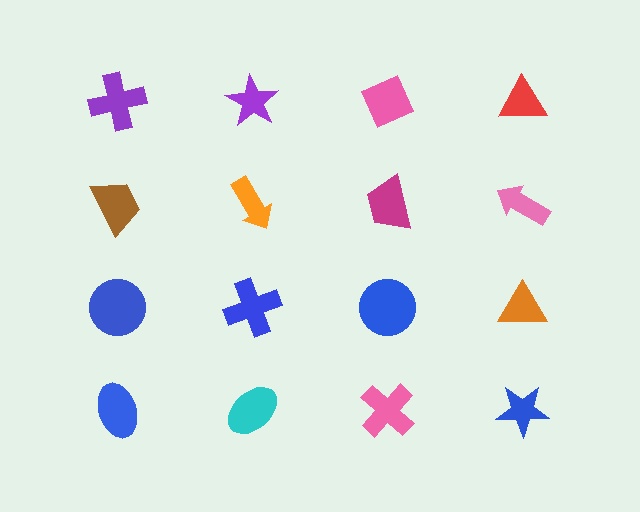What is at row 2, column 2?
An orange arrow.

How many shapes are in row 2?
4 shapes.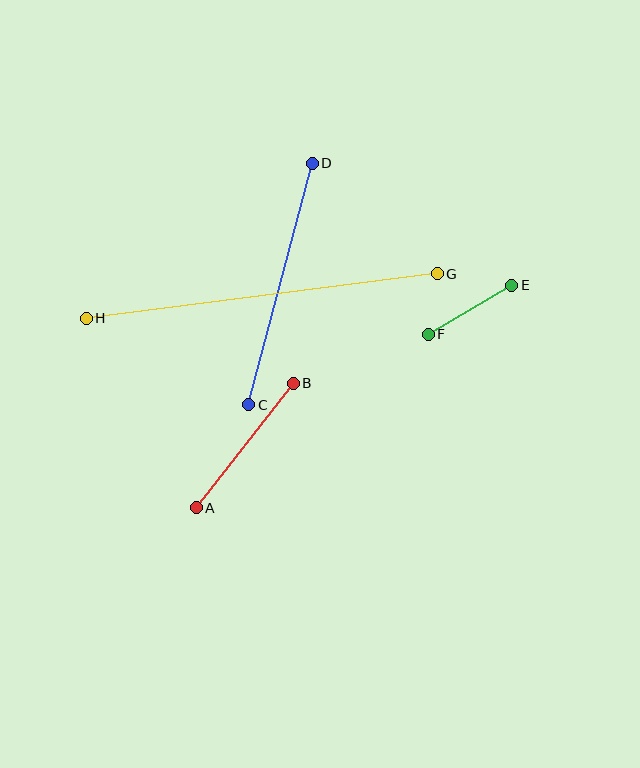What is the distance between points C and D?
The distance is approximately 250 pixels.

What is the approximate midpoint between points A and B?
The midpoint is at approximately (245, 445) pixels.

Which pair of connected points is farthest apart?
Points G and H are farthest apart.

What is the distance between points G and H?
The distance is approximately 354 pixels.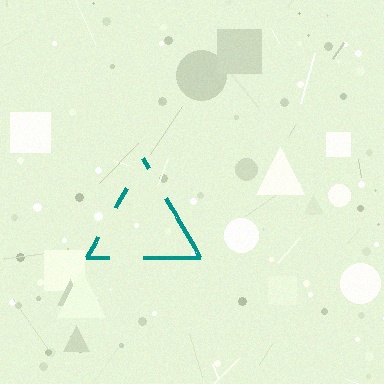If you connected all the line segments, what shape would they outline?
They would outline a triangle.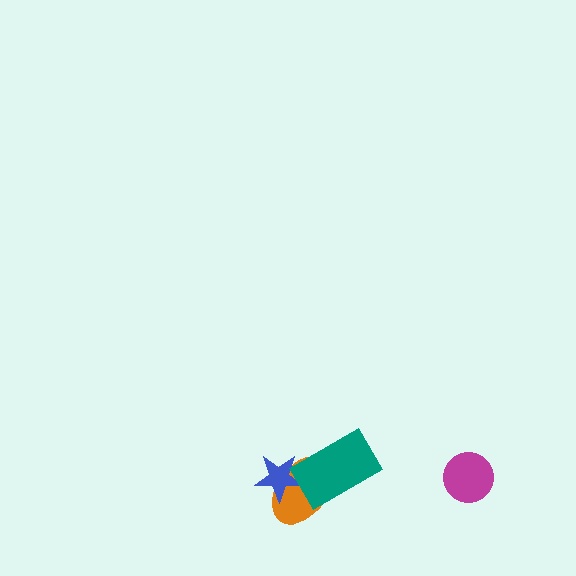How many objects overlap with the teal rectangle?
2 objects overlap with the teal rectangle.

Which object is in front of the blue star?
The teal rectangle is in front of the blue star.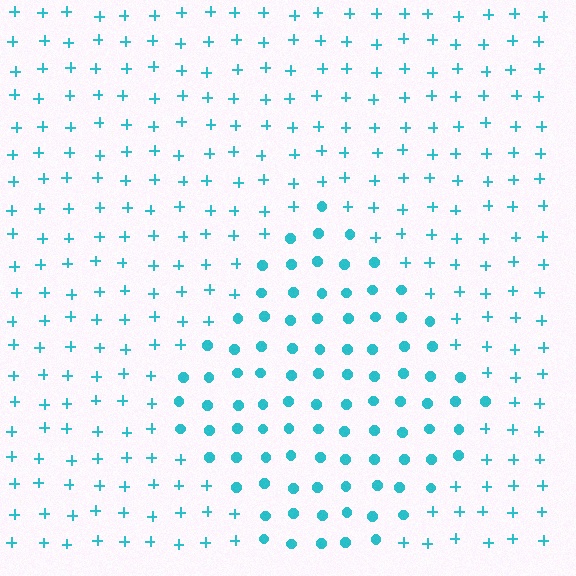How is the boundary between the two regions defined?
The boundary is defined by a change in element shape: circles inside vs. plus signs outside. All elements share the same color and spacing.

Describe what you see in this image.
The image is filled with small cyan elements arranged in a uniform grid. A diamond-shaped region contains circles, while the surrounding area contains plus signs. The boundary is defined purely by the change in element shape.